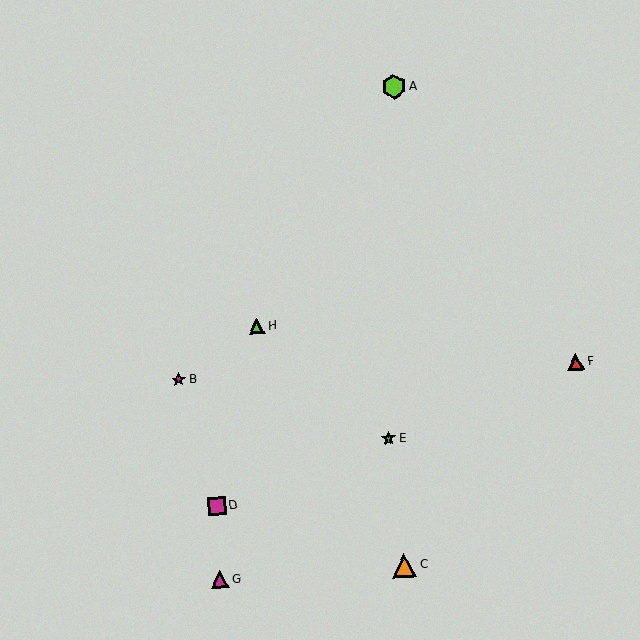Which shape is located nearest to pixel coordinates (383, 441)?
The green star (labeled E) at (389, 439) is nearest to that location.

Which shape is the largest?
The lime hexagon (labeled A) is the largest.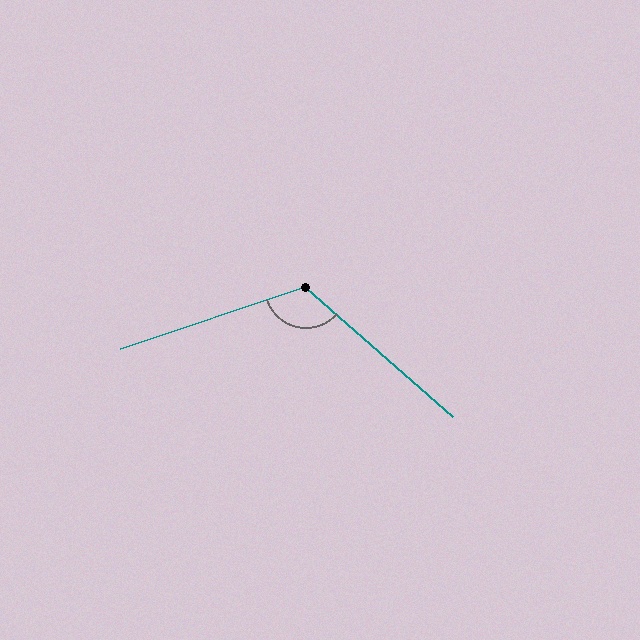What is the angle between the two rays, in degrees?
Approximately 120 degrees.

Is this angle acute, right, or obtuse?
It is obtuse.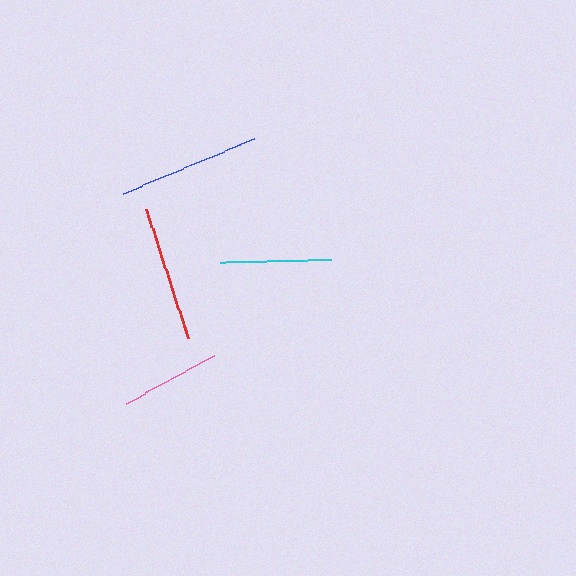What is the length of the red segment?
The red segment is approximately 135 pixels long.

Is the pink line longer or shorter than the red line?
The red line is longer than the pink line.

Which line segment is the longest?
The blue line is the longest at approximately 143 pixels.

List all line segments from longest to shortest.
From longest to shortest: blue, red, cyan, pink.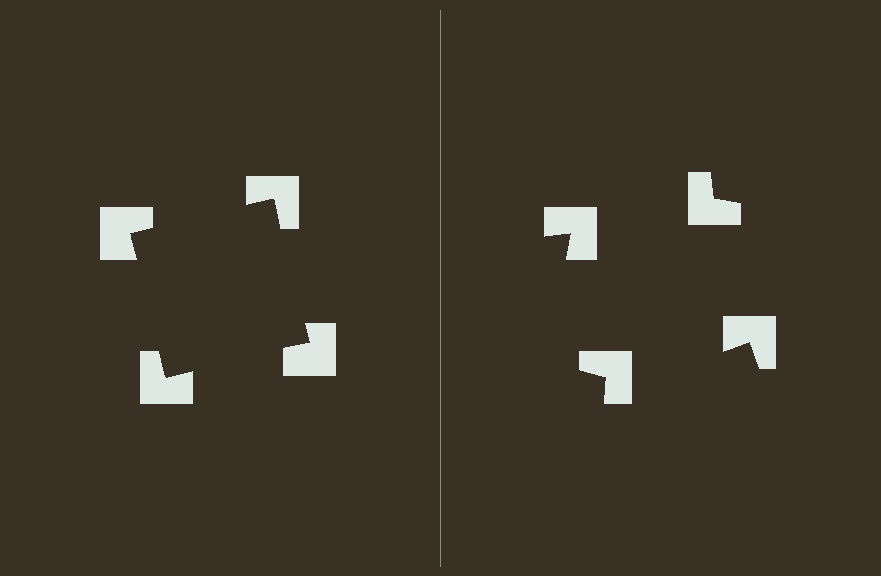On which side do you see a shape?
An illusory square appears on the left side. On the right side the wedge cuts are rotated, so no coherent shape forms.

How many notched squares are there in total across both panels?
8 — 4 on each side.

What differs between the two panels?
The notched squares are positioned identically on both sides; only the wedge orientations differ. On the left they align to a square; on the right they are misaligned.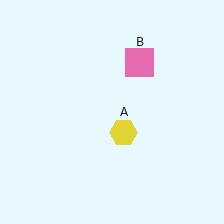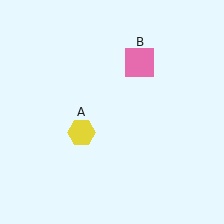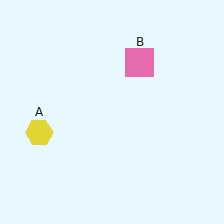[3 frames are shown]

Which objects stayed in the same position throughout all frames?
Pink square (object B) remained stationary.